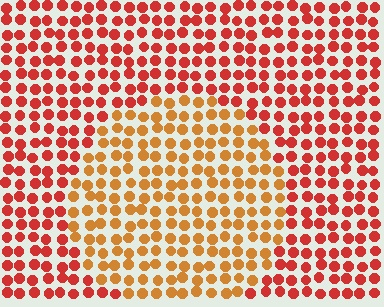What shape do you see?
I see a circle.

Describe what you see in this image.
The image is filled with small red elements in a uniform arrangement. A circle-shaped region is visible where the elements are tinted to a slightly different hue, forming a subtle color boundary.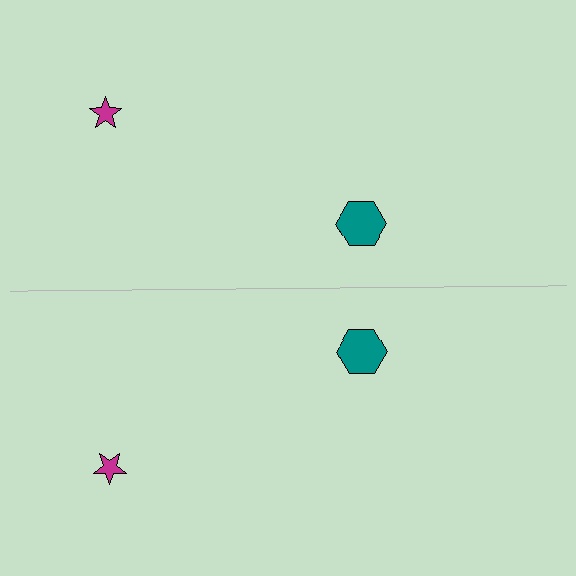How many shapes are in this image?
There are 4 shapes in this image.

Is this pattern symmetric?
Yes, this pattern has bilateral (reflection) symmetry.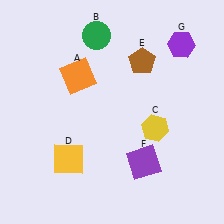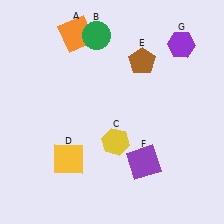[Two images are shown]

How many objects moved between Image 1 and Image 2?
2 objects moved between the two images.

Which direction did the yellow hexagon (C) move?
The yellow hexagon (C) moved left.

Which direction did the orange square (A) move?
The orange square (A) moved up.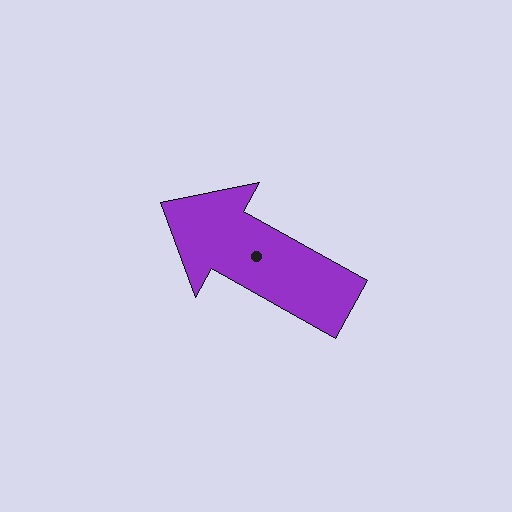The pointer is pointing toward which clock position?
Roughly 10 o'clock.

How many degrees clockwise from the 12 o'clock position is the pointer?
Approximately 299 degrees.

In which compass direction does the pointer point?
Northwest.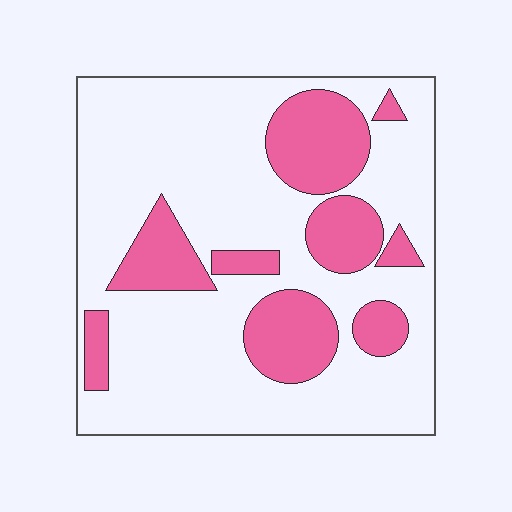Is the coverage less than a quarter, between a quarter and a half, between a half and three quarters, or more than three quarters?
Between a quarter and a half.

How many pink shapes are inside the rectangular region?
9.